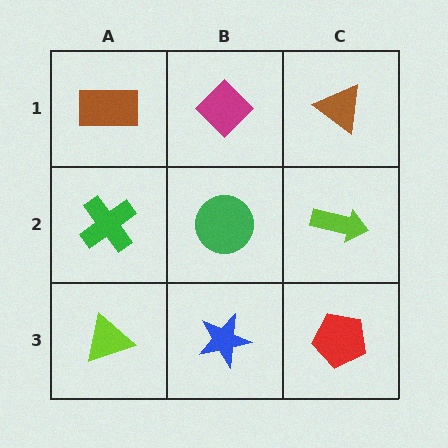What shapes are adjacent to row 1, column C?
A lime arrow (row 2, column C), a magenta diamond (row 1, column B).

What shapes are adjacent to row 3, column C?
A lime arrow (row 2, column C), a blue star (row 3, column B).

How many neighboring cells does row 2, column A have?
3.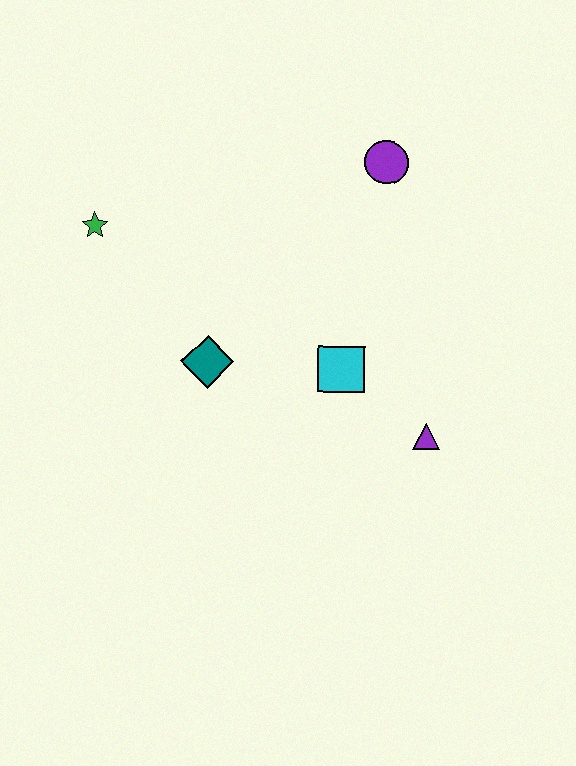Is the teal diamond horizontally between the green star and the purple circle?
Yes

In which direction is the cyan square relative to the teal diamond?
The cyan square is to the right of the teal diamond.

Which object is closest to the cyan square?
The purple triangle is closest to the cyan square.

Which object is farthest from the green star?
The purple triangle is farthest from the green star.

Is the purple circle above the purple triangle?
Yes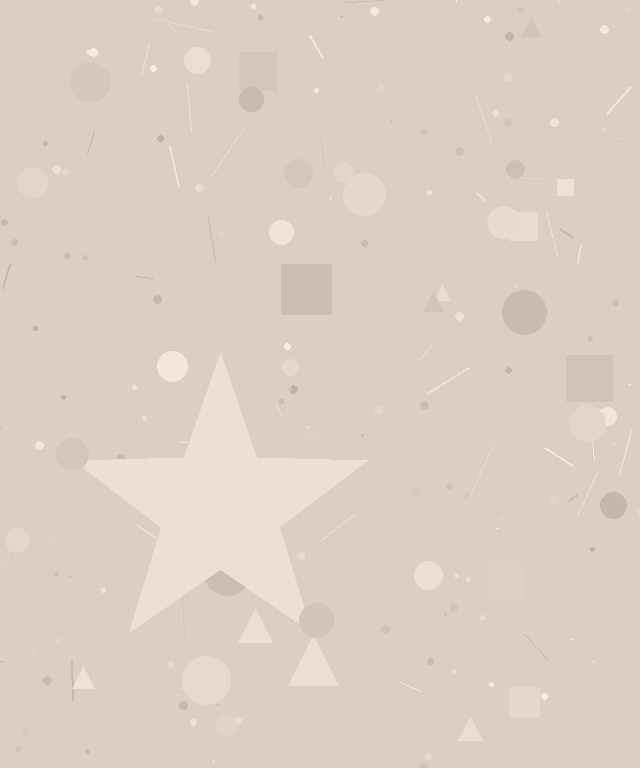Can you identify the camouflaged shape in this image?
The camouflaged shape is a star.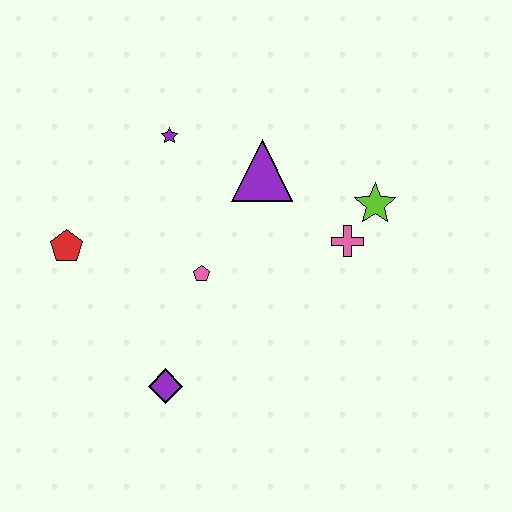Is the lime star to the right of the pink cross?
Yes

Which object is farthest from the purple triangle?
The purple diamond is farthest from the purple triangle.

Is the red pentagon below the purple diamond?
No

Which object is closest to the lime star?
The pink cross is closest to the lime star.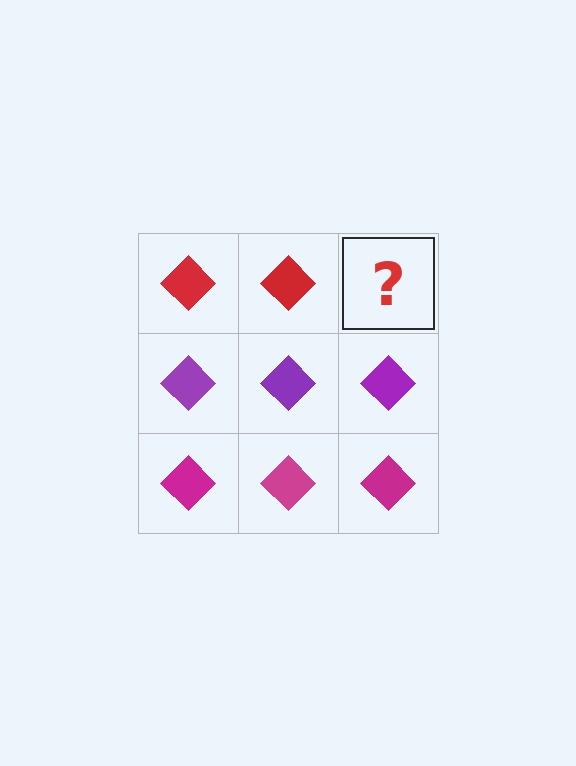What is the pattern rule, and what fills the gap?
The rule is that each row has a consistent color. The gap should be filled with a red diamond.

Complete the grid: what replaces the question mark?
The question mark should be replaced with a red diamond.